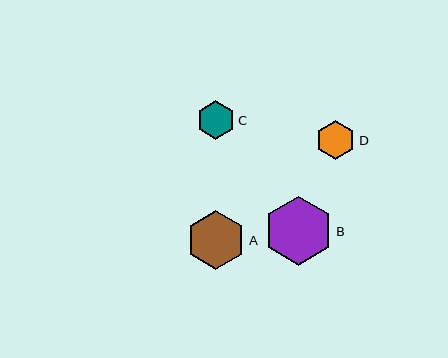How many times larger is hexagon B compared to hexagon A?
Hexagon B is approximately 1.2 times the size of hexagon A.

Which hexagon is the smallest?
Hexagon C is the smallest with a size of approximately 38 pixels.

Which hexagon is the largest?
Hexagon B is the largest with a size of approximately 69 pixels.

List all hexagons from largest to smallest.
From largest to smallest: B, A, D, C.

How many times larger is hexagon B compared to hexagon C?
Hexagon B is approximately 1.8 times the size of hexagon C.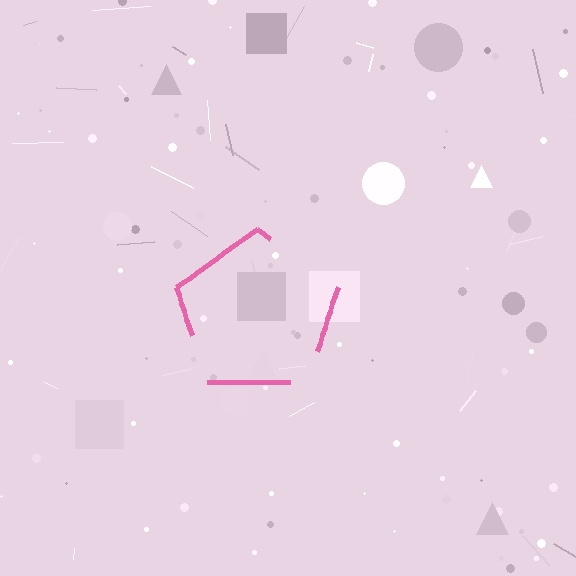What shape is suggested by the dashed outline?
The dashed outline suggests a pentagon.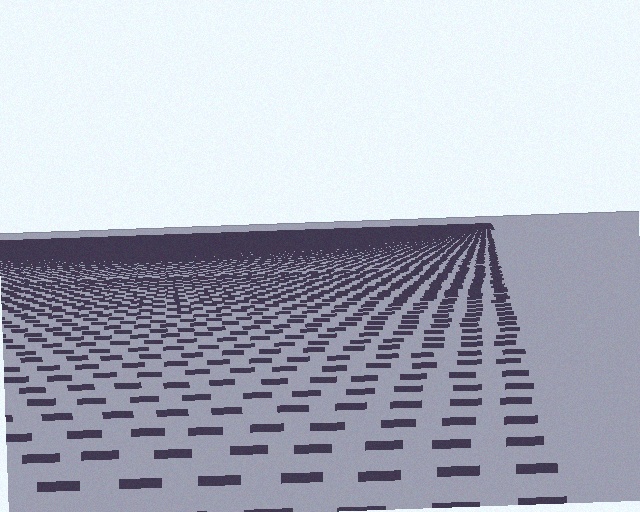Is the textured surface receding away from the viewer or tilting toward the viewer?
The surface is receding away from the viewer. Texture elements get smaller and denser toward the top.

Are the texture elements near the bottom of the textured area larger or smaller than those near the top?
Larger. Near the bottom, elements are closer to the viewer and appear at a bigger on-screen size.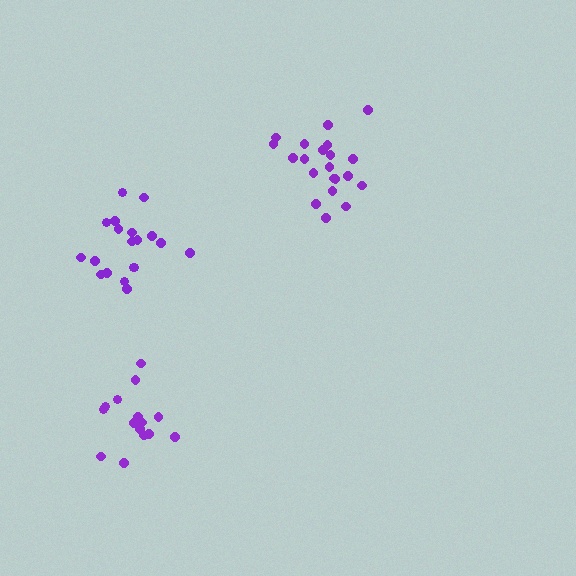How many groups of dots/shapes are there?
There are 3 groups.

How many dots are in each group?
Group 1: 21 dots, Group 2: 15 dots, Group 3: 19 dots (55 total).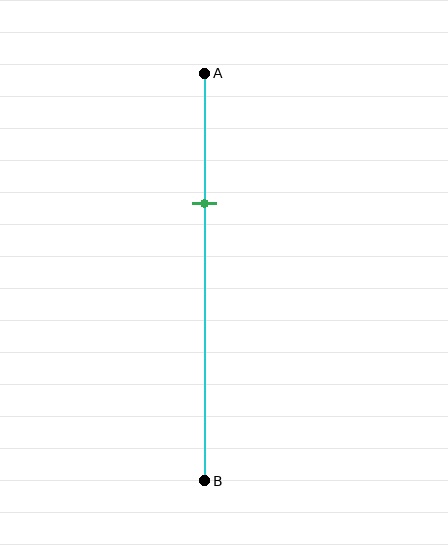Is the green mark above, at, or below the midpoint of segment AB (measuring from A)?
The green mark is above the midpoint of segment AB.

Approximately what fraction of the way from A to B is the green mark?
The green mark is approximately 30% of the way from A to B.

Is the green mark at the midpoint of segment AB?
No, the mark is at about 30% from A, not at the 50% midpoint.